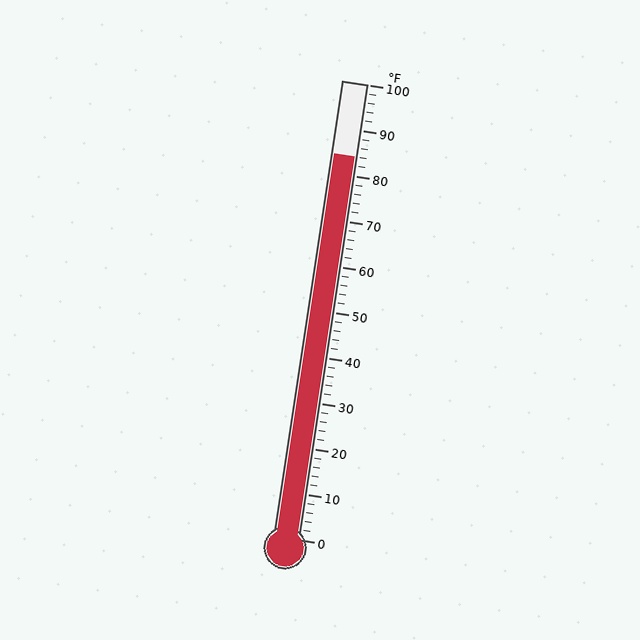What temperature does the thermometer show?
The thermometer shows approximately 84°F.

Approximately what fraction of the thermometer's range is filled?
The thermometer is filled to approximately 85% of its range.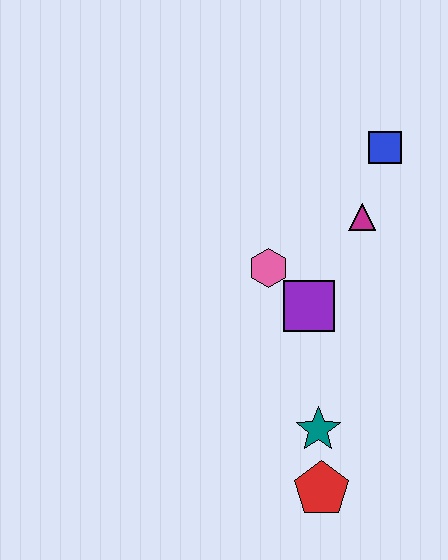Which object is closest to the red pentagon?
The teal star is closest to the red pentagon.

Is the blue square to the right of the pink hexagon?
Yes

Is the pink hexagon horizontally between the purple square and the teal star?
No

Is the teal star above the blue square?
No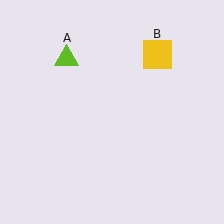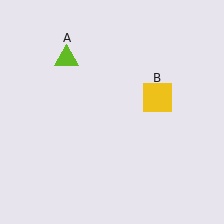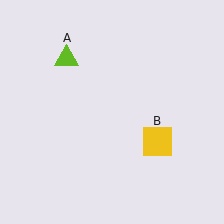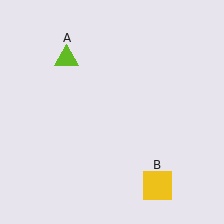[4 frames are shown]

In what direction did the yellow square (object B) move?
The yellow square (object B) moved down.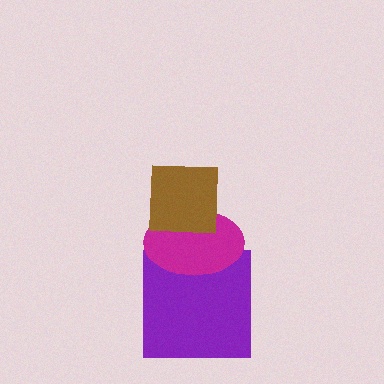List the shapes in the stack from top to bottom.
From top to bottom: the brown square, the magenta ellipse, the purple square.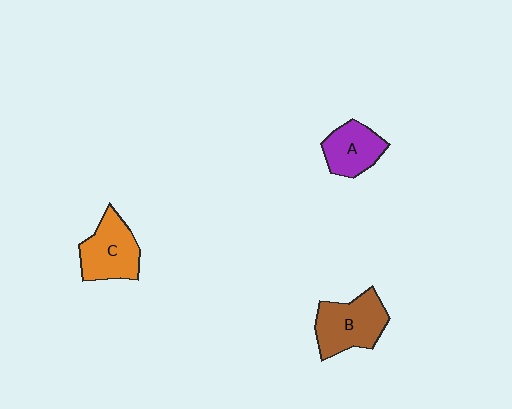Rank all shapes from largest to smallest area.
From largest to smallest: B (brown), C (orange), A (purple).